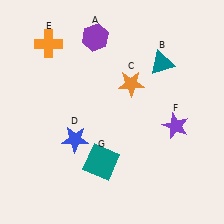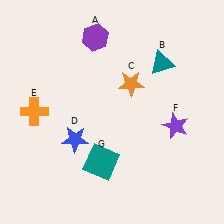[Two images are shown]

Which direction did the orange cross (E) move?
The orange cross (E) moved down.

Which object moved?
The orange cross (E) moved down.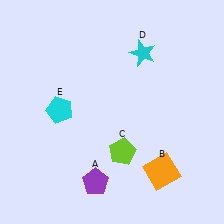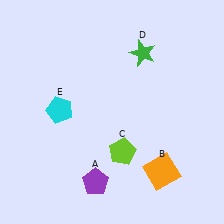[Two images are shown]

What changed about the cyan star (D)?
In Image 1, D is cyan. In Image 2, it changed to green.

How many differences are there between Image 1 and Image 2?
There is 1 difference between the two images.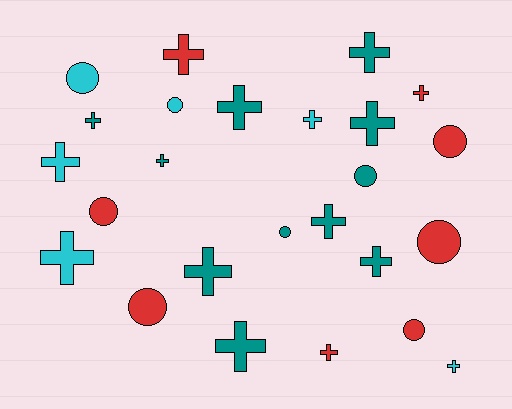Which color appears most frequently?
Teal, with 11 objects.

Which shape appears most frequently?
Cross, with 16 objects.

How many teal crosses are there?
There are 9 teal crosses.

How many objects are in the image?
There are 25 objects.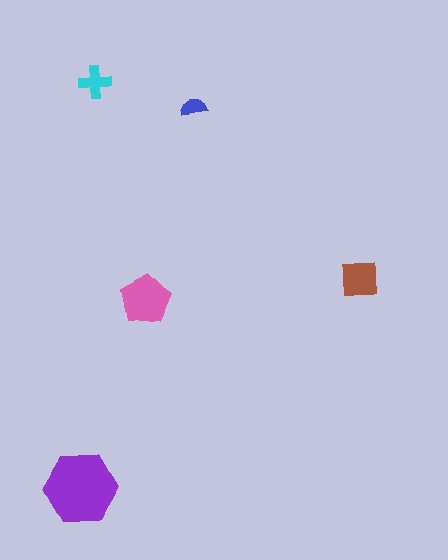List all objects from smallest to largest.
The blue semicircle, the cyan cross, the brown square, the pink pentagon, the purple hexagon.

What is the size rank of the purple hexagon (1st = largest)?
1st.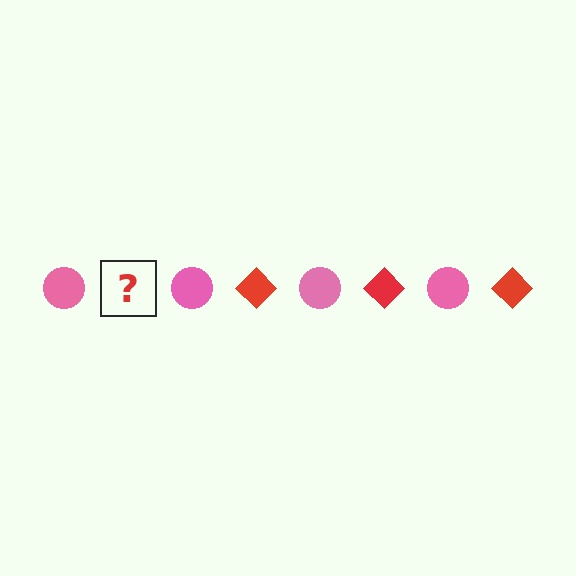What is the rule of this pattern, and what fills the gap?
The rule is that the pattern alternates between pink circle and red diamond. The gap should be filled with a red diamond.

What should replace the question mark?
The question mark should be replaced with a red diamond.